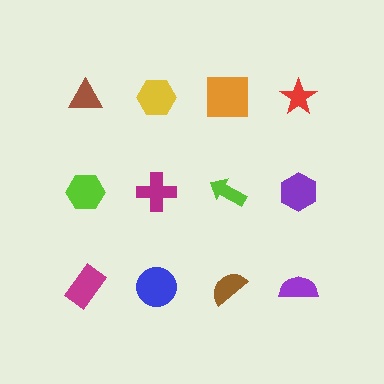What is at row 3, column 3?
A brown semicircle.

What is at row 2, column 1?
A lime hexagon.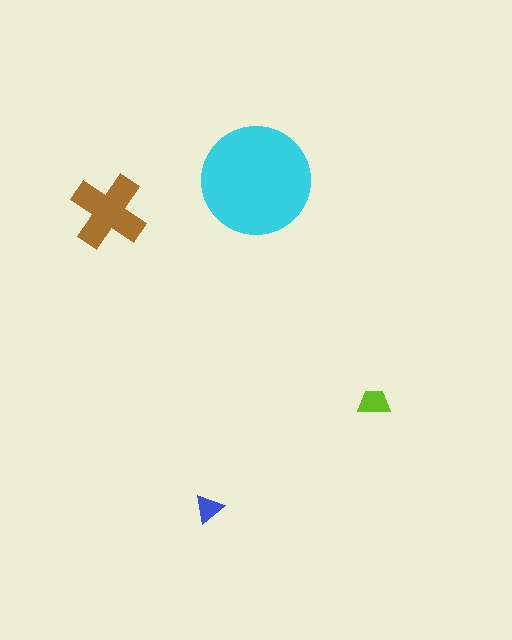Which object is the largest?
The cyan circle.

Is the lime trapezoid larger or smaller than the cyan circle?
Smaller.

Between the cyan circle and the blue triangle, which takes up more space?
The cyan circle.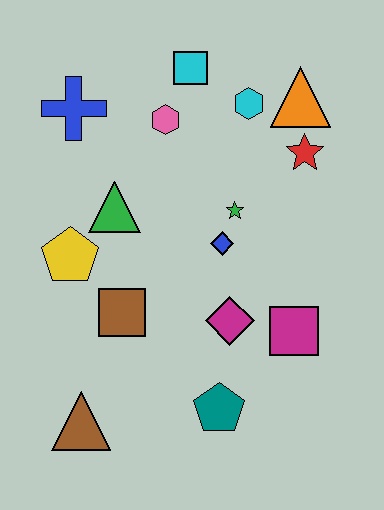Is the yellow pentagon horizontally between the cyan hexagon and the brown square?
No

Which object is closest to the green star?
The blue diamond is closest to the green star.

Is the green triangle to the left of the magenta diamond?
Yes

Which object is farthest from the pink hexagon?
The brown triangle is farthest from the pink hexagon.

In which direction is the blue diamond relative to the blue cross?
The blue diamond is to the right of the blue cross.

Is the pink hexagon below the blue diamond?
No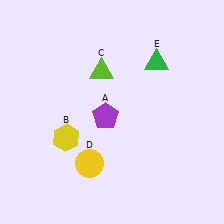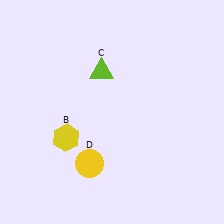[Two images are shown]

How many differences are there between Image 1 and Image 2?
There are 2 differences between the two images.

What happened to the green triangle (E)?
The green triangle (E) was removed in Image 2. It was in the top-right area of Image 1.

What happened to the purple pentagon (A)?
The purple pentagon (A) was removed in Image 2. It was in the bottom-left area of Image 1.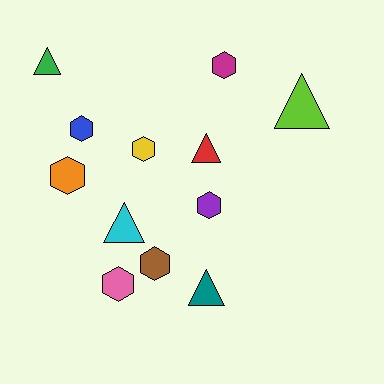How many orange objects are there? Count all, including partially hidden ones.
There is 1 orange object.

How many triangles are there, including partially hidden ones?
There are 5 triangles.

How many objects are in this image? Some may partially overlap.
There are 12 objects.